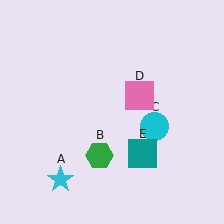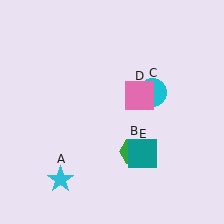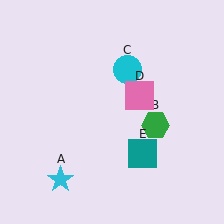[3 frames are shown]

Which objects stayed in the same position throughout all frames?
Cyan star (object A) and pink square (object D) and teal square (object E) remained stationary.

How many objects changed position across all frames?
2 objects changed position: green hexagon (object B), cyan circle (object C).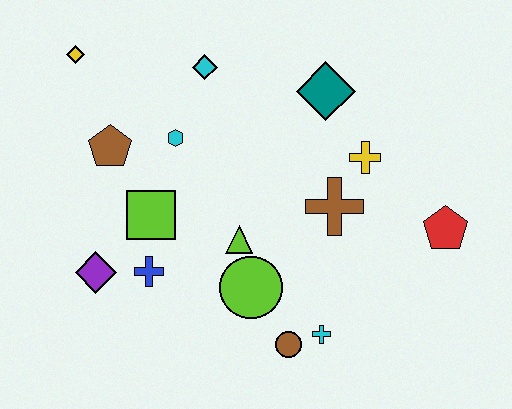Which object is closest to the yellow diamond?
The brown pentagon is closest to the yellow diamond.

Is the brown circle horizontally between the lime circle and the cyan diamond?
No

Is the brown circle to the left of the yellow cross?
Yes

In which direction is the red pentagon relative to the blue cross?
The red pentagon is to the right of the blue cross.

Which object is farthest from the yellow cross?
The yellow diamond is farthest from the yellow cross.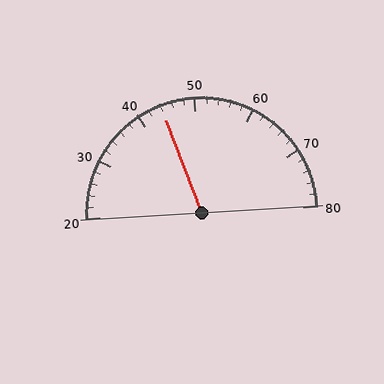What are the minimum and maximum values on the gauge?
The gauge ranges from 20 to 80.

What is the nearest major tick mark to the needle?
The nearest major tick mark is 40.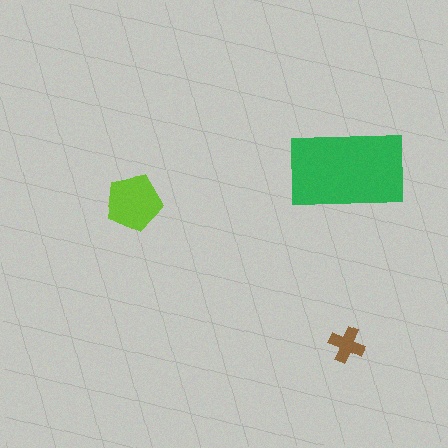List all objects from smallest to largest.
The brown cross, the lime pentagon, the green rectangle.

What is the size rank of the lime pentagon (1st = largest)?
2nd.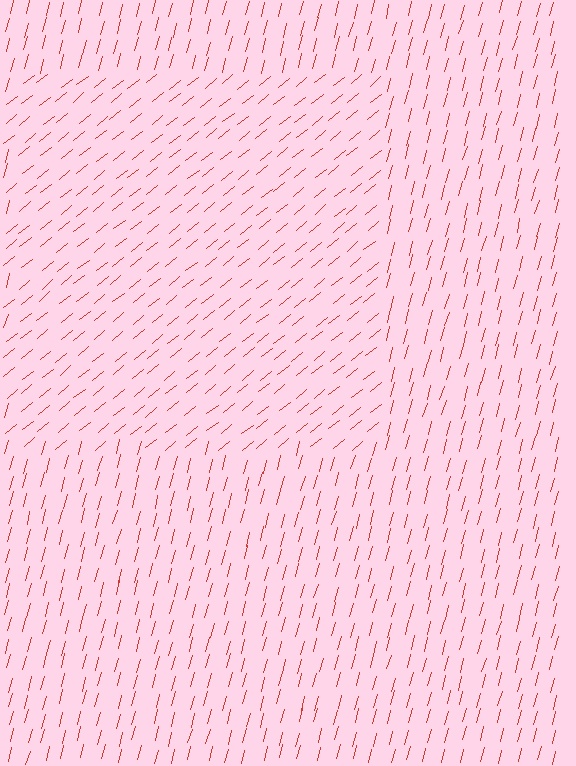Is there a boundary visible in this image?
Yes, there is a texture boundary formed by a change in line orientation.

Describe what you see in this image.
The image is filled with small red line segments. A rectangle region in the image has lines oriented differently from the surrounding lines, creating a visible texture boundary.